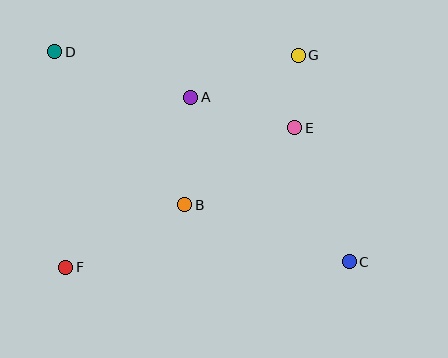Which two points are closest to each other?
Points E and G are closest to each other.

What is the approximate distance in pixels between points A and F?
The distance between A and F is approximately 211 pixels.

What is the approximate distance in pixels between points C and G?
The distance between C and G is approximately 213 pixels.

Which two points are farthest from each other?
Points C and D are farthest from each other.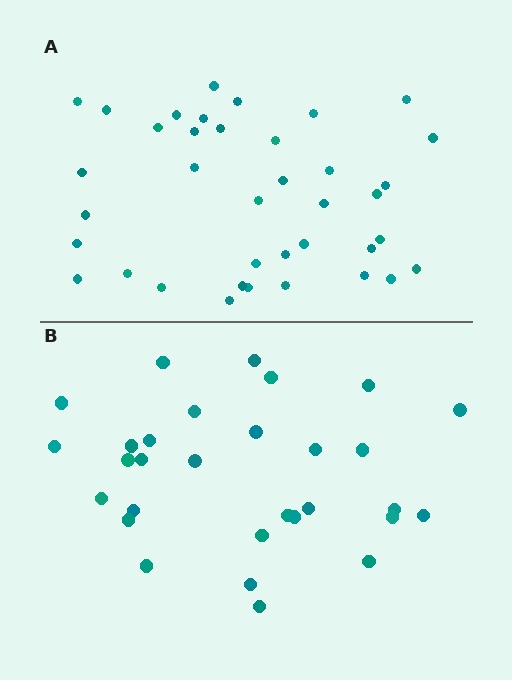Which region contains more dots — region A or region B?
Region A (the top region) has more dots.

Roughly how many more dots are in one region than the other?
Region A has roughly 8 or so more dots than region B.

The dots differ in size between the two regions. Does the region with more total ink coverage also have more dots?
No. Region B has more total ink coverage because its dots are larger, but region A actually contains more individual dots. Total area can be misleading — the number of items is what matters here.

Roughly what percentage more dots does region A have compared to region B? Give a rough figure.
About 25% more.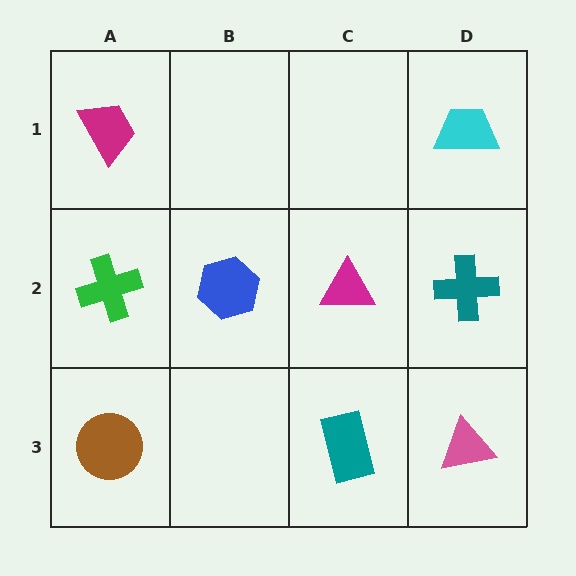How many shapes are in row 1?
2 shapes.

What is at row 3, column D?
A pink triangle.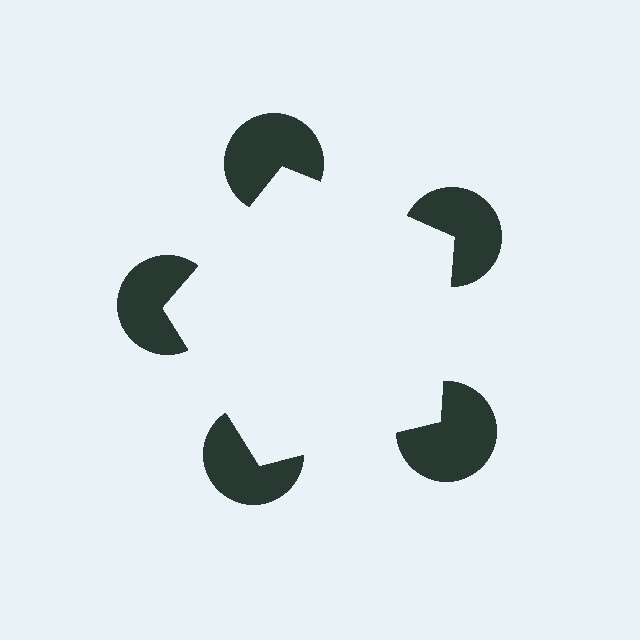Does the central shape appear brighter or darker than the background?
It typically appears slightly brighter than the background, even though no actual brightness change is drawn.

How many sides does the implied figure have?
5 sides.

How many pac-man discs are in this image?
There are 5 — one at each vertex of the illusory pentagon.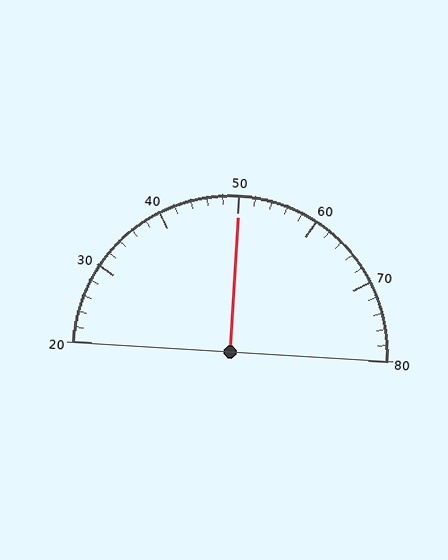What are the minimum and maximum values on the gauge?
The gauge ranges from 20 to 80.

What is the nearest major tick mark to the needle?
The nearest major tick mark is 50.